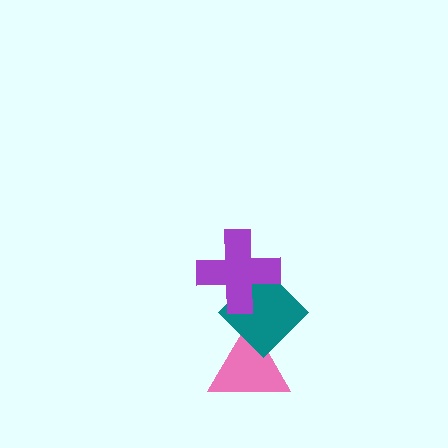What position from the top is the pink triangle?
The pink triangle is 3rd from the top.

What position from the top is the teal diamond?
The teal diamond is 2nd from the top.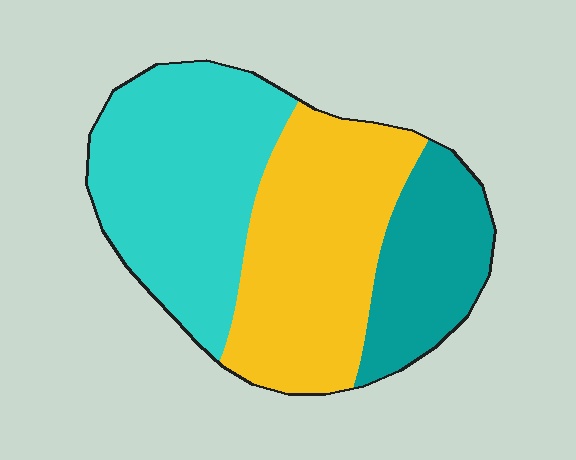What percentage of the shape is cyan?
Cyan takes up between a third and a half of the shape.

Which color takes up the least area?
Teal, at roughly 20%.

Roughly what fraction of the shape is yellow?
Yellow takes up between a quarter and a half of the shape.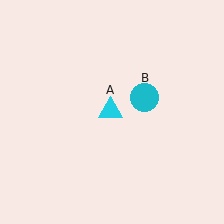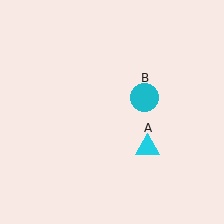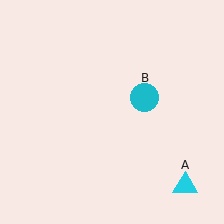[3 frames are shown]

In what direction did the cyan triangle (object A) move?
The cyan triangle (object A) moved down and to the right.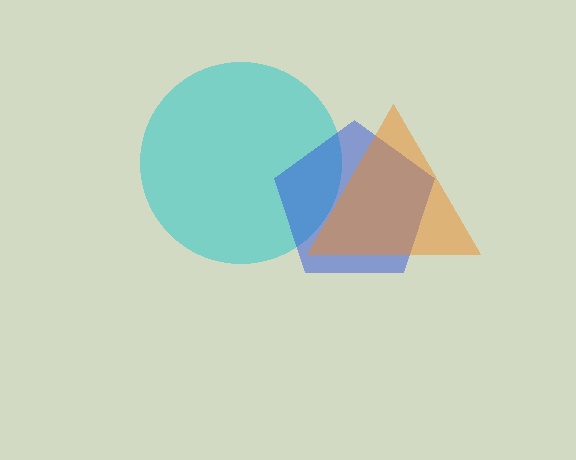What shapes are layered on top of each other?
The layered shapes are: a cyan circle, a blue pentagon, an orange triangle.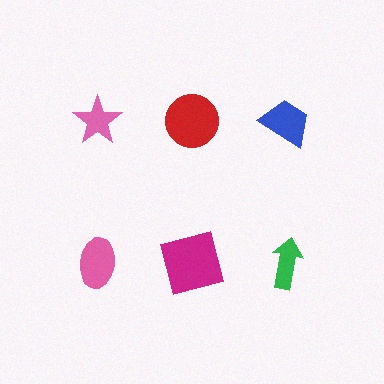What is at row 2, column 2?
A magenta square.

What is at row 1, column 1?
A pink star.